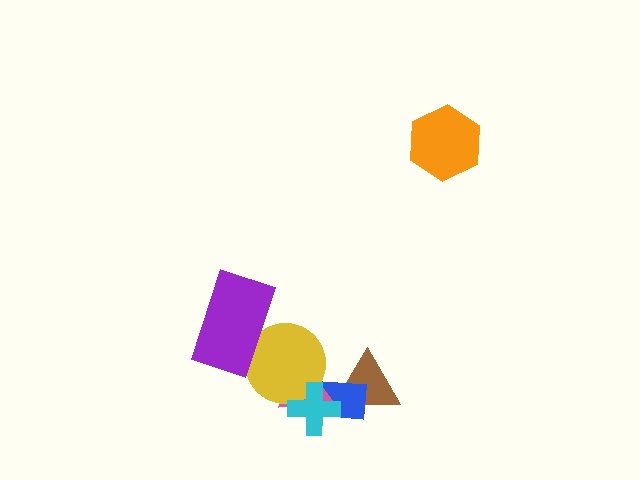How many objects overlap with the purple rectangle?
1 object overlaps with the purple rectangle.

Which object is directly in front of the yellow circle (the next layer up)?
The cyan cross is directly in front of the yellow circle.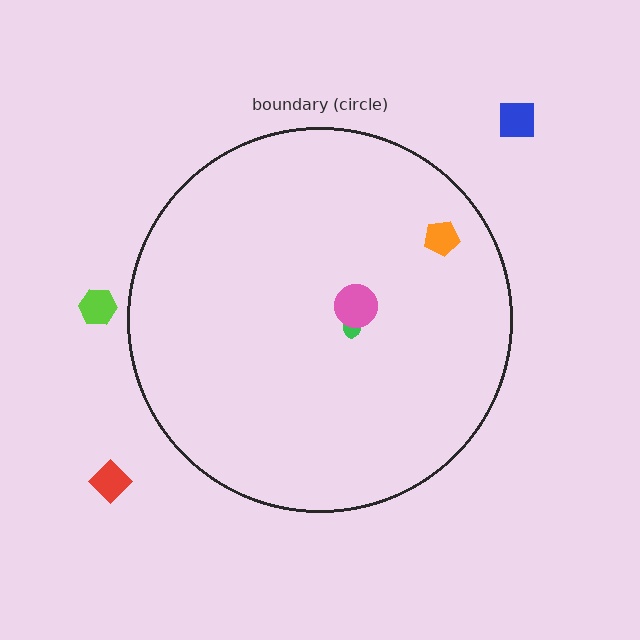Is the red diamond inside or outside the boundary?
Outside.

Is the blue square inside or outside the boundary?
Outside.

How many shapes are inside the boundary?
3 inside, 3 outside.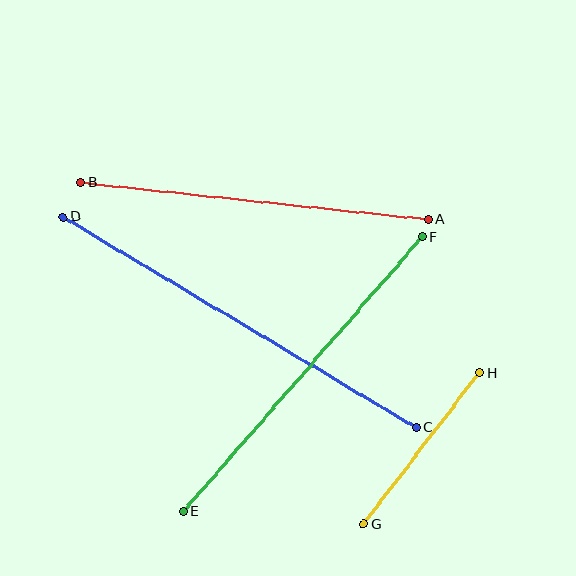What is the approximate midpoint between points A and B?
The midpoint is at approximately (254, 201) pixels.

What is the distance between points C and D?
The distance is approximately 412 pixels.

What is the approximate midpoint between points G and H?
The midpoint is at approximately (422, 449) pixels.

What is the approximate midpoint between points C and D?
The midpoint is at approximately (240, 322) pixels.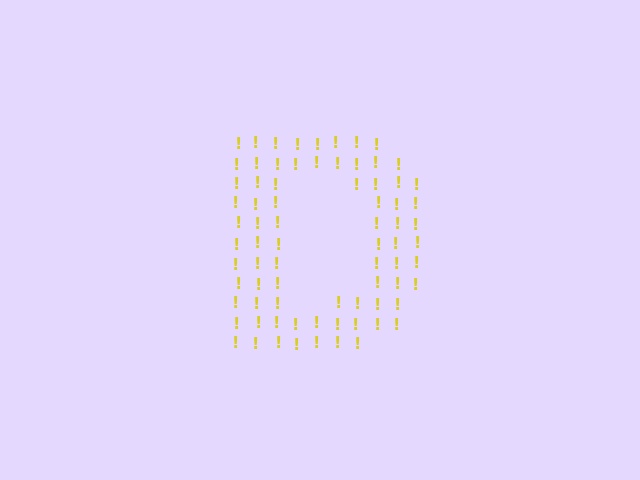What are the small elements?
The small elements are exclamation marks.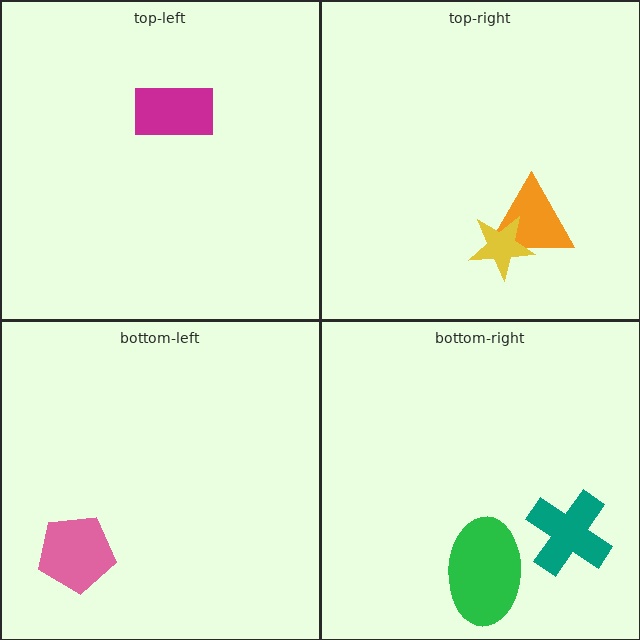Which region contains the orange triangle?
The top-right region.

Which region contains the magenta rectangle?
The top-left region.